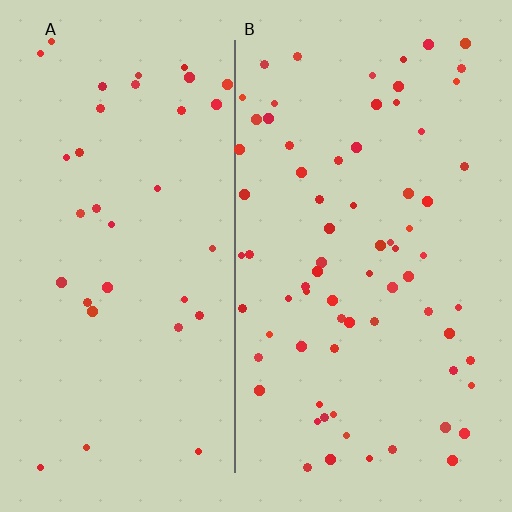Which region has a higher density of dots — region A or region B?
B (the right).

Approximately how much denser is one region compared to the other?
Approximately 2.0× — region B over region A.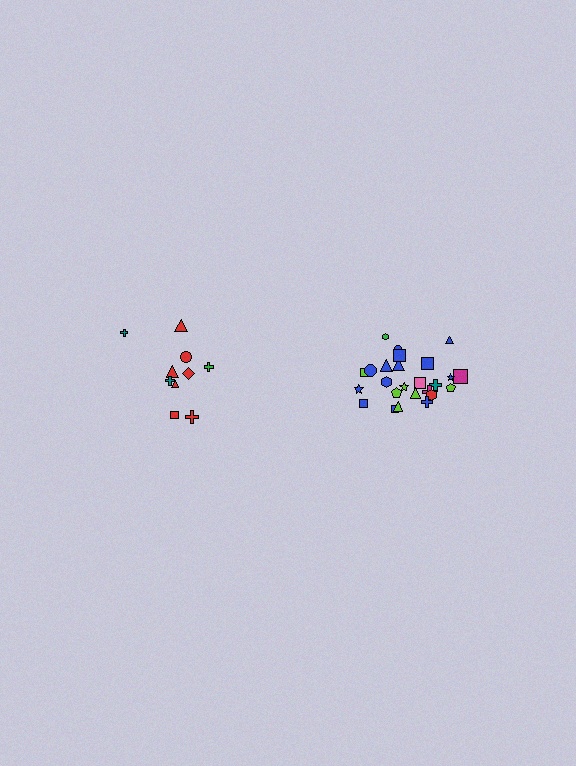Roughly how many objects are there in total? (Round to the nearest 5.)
Roughly 35 objects in total.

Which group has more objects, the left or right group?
The right group.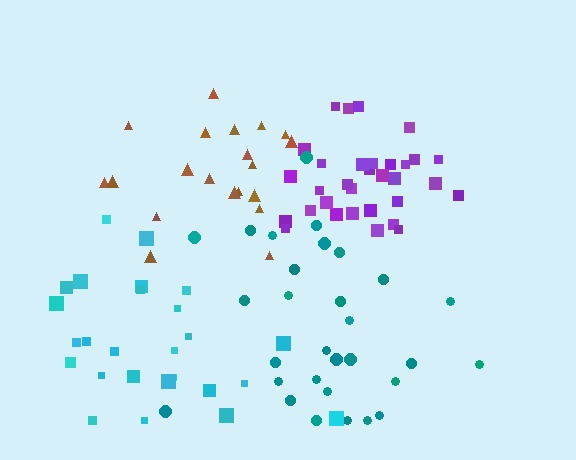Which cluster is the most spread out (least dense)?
Teal.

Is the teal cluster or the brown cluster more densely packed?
Brown.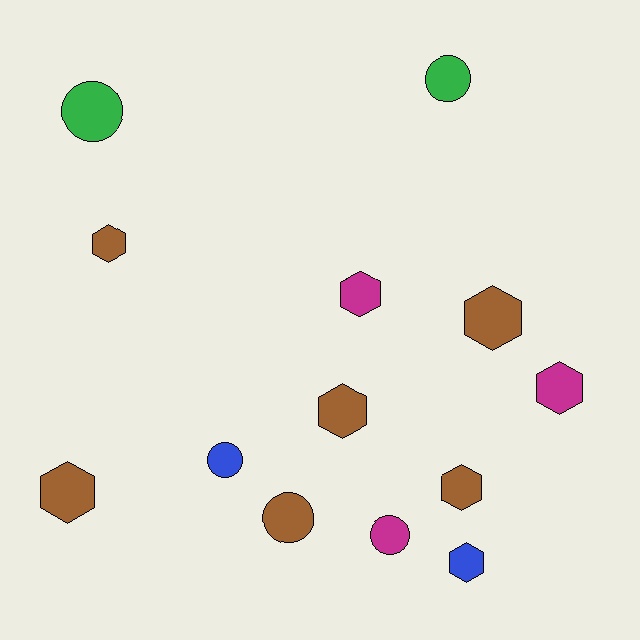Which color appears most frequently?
Brown, with 6 objects.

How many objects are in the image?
There are 13 objects.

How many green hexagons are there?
There are no green hexagons.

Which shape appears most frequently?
Hexagon, with 8 objects.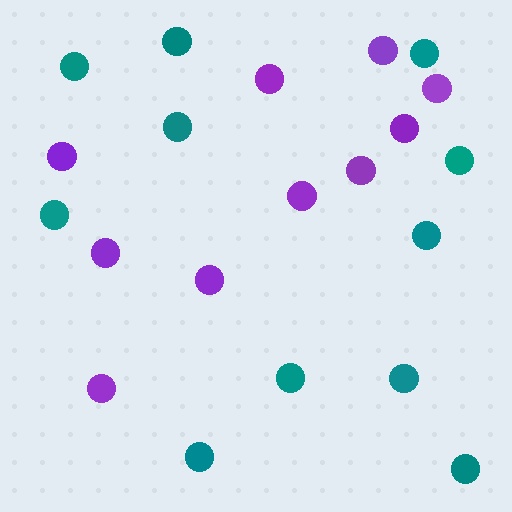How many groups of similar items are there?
There are 2 groups: one group of purple circles (10) and one group of teal circles (11).